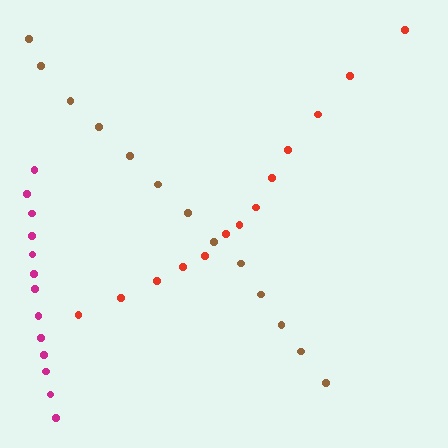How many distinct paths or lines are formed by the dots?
There are 3 distinct paths.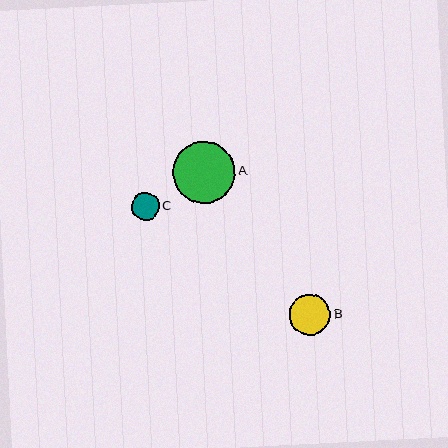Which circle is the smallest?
Circle C is the smallest with a size of approximately 28 pixels.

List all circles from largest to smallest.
From largest to smallest: A, B, C.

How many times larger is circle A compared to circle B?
Circle A is approximately 1.5 times the size of circle B.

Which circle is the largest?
Circle A is the largest with a size of approximately 62 pixels.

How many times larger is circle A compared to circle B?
Circle A is approximately 1.5 times the size of circle B.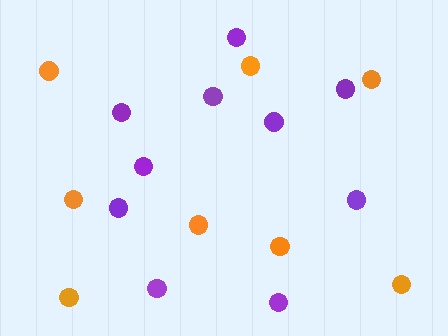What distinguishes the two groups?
There are 2 groups: one group of purple circles (10) and one group of orange circles (8).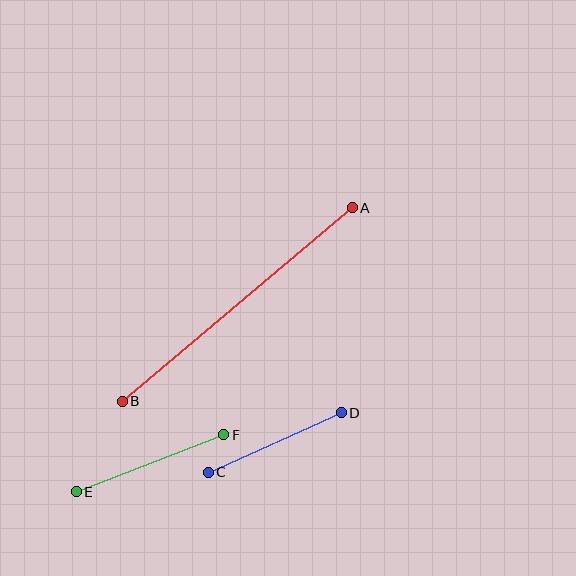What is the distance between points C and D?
The distance is approximately 146 pixels.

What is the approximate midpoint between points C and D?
The midpoint is at approximately (275, 442) pixels.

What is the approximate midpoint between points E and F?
The midpoint is at approximately (150, 463) pixels.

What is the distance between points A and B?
The distance is approximately 301 pixels.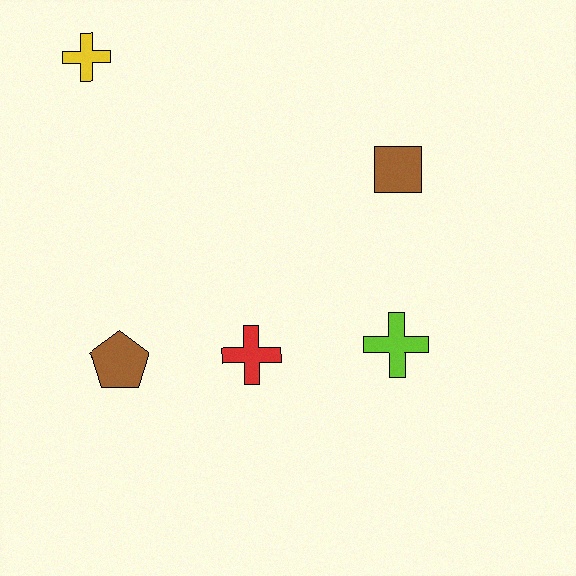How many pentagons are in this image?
There is 1 pentagon.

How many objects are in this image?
There are 5 objects.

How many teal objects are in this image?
There are no teal objects.